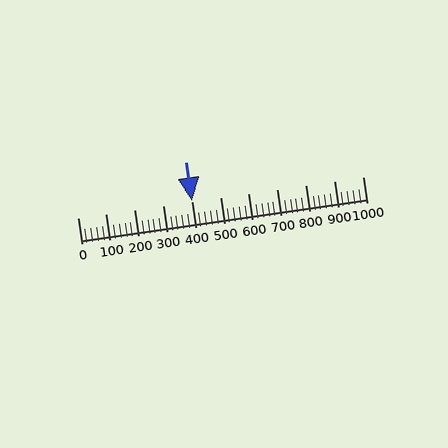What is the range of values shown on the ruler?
The ruler shows values from 0 to 1000.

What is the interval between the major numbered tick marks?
The major tick marks are spaced 100 units apart.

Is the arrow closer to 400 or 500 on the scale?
The arrow is closer to 400.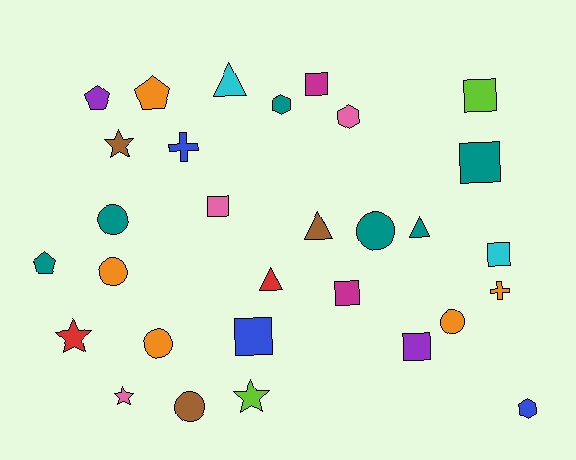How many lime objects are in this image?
There are 2 lime objects.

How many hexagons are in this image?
There are 3 hexagons.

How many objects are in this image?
There are 30 objects.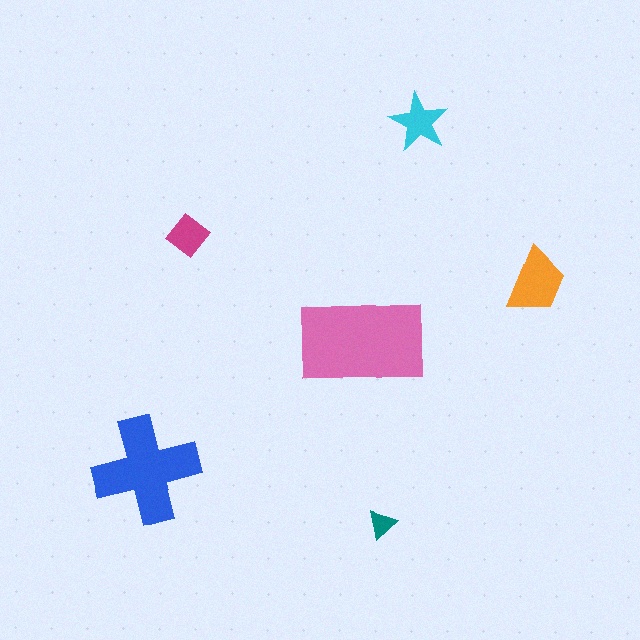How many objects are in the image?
There are 6 objects in the image.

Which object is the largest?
The pink rectangle.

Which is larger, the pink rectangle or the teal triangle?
The pink rectangle.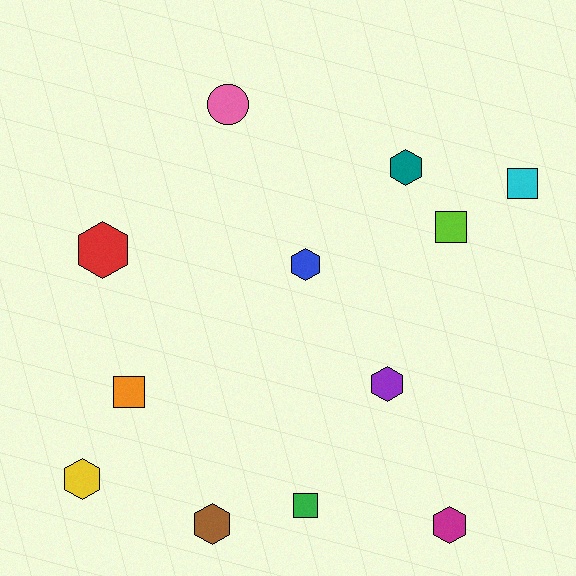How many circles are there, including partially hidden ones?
There is 1 circle.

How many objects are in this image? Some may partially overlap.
There are 12 objects.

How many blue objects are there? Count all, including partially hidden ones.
There is 1 blue object.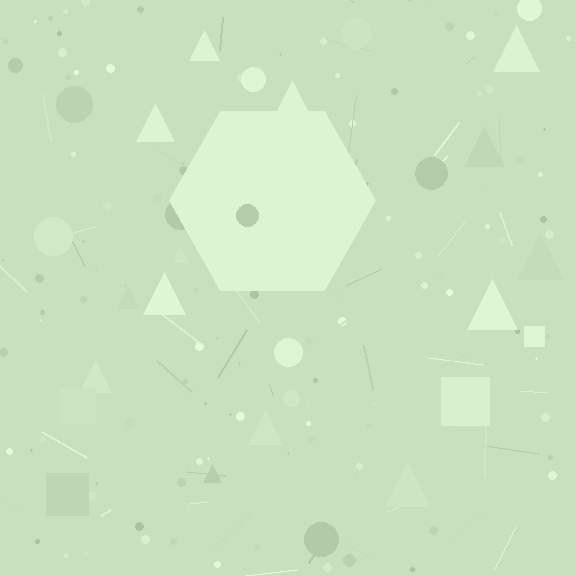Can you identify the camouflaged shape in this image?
The camouflaged shape is a hexagon.